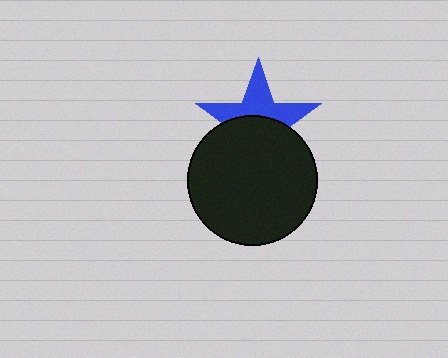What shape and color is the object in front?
The object in front is a black circle.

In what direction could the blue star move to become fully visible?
The blue star could move up. That would shift it out from behind the black circle entirely.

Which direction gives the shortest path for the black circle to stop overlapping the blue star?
Moving down gives the shortest separation.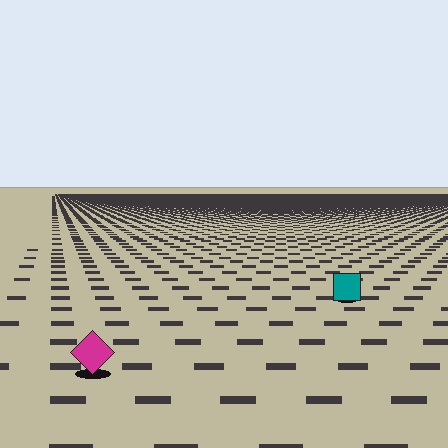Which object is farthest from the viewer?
The teal square is farthest from the viewer. It appears smaller and the ground texture around it is denser.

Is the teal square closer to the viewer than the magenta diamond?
No. The magenta diamond is closer — you can tell from the texture gradient: the ground texture is coarser near it.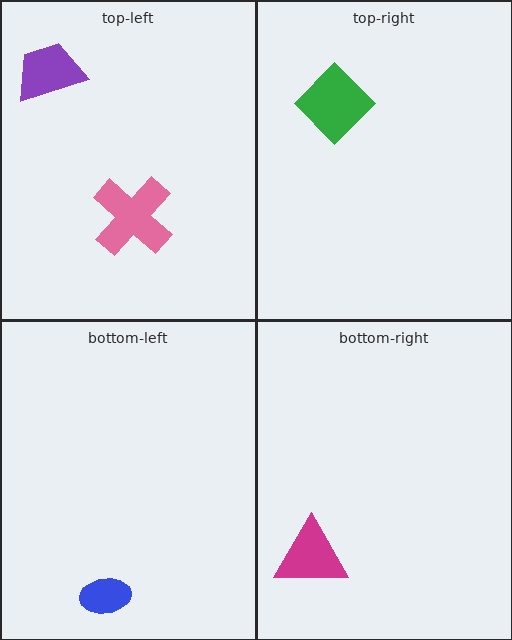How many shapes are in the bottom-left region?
1.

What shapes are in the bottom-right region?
The magenta triangle.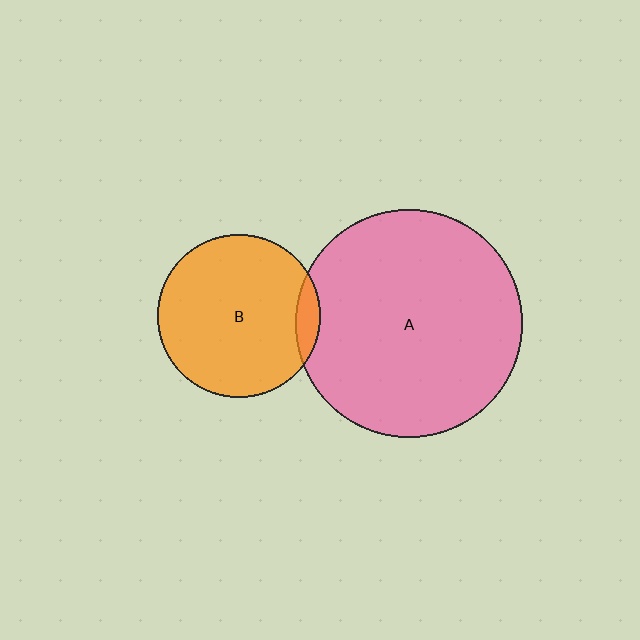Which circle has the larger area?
Circle A (pink).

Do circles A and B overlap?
Yes.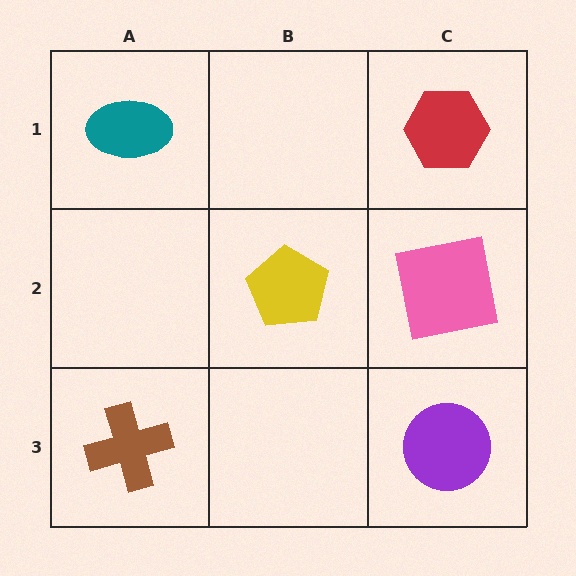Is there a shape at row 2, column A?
No, that cell is empty.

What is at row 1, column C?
A red hexagon.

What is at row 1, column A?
A teal ellipse.